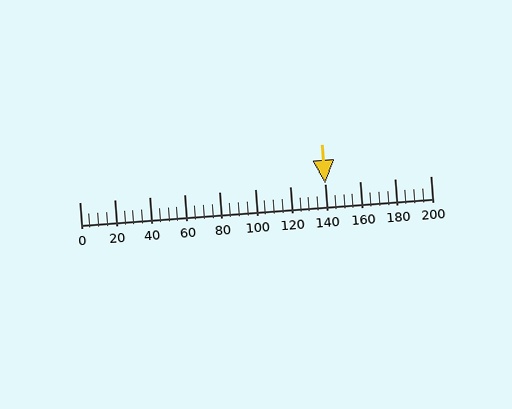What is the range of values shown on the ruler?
The ruler shows values from 0 to 200.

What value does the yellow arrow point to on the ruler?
The yellow arrow points to approximately 140.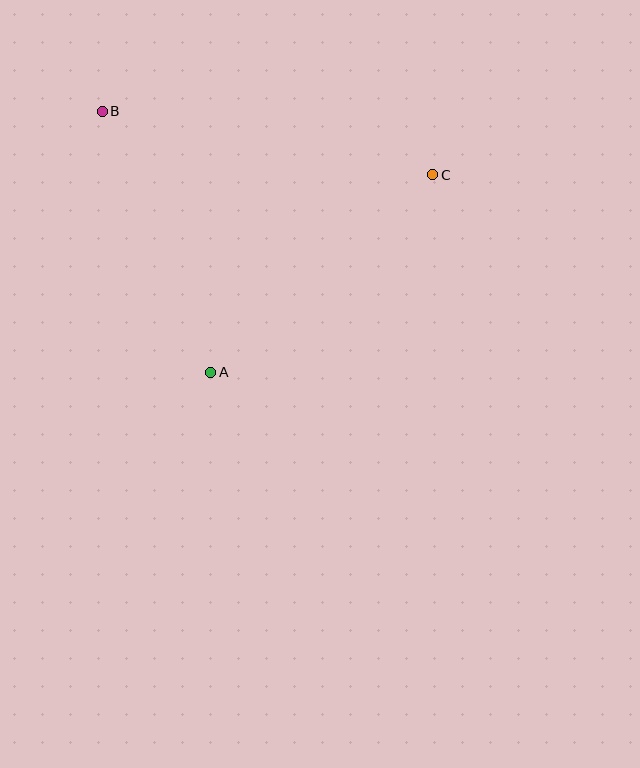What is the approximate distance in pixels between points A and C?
The distance between A and C is approximately 297 pixels.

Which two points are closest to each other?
Points A and B are closest to each other.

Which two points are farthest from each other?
Points B and C are farthest from each other.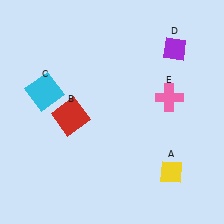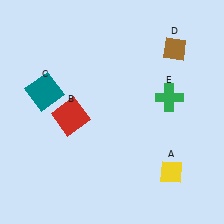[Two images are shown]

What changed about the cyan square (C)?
In Image 1, C is cyan. In Image 2, it changed to teal.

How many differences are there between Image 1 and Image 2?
There are 3 differences between the two images.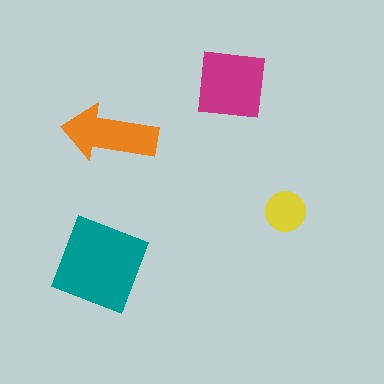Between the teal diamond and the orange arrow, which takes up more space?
The teal diamond.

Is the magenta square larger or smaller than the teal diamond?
Smaller.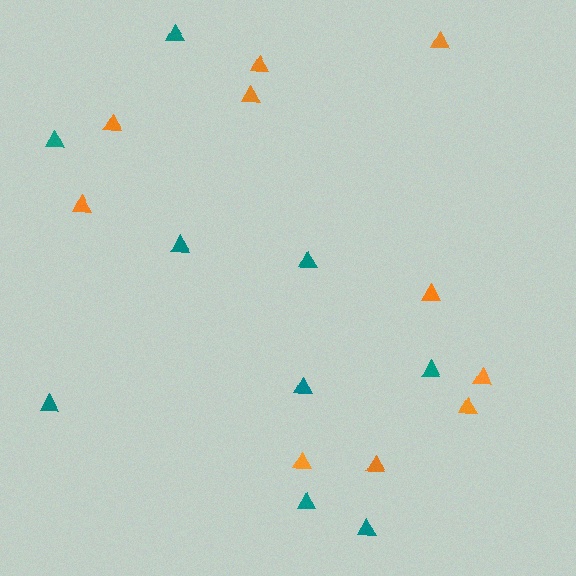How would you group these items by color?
There are 2 groups: one group of orange triangles (10) and one group of teal triangles (9).